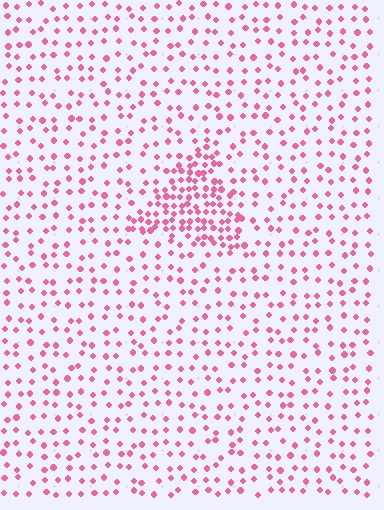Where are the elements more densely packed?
The elements are more densely packed inside the triangle boundary.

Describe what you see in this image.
The image contains small pink elements arranged at two different densities. A triangle-shaped region is visible where the elements are more densely packed than the surrounding area.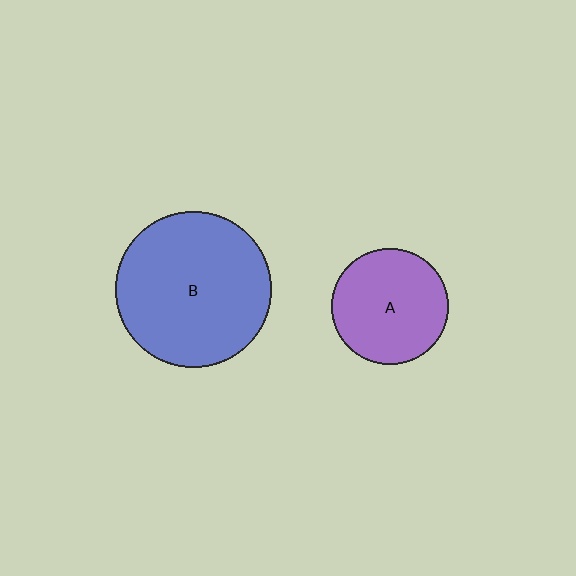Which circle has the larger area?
Circle B (blue).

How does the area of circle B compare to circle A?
Approximately 1.8 times.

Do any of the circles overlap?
No, none of the circles overlap.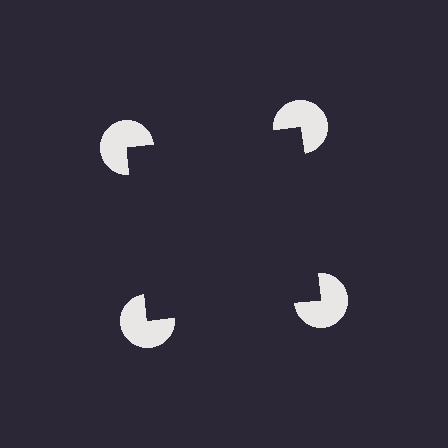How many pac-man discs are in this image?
There are 4 — one at each vertex of the illusory square.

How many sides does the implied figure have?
4 sides.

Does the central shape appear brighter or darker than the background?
It typically appears slightly darker than the background, even though no actual brightness change is drawn.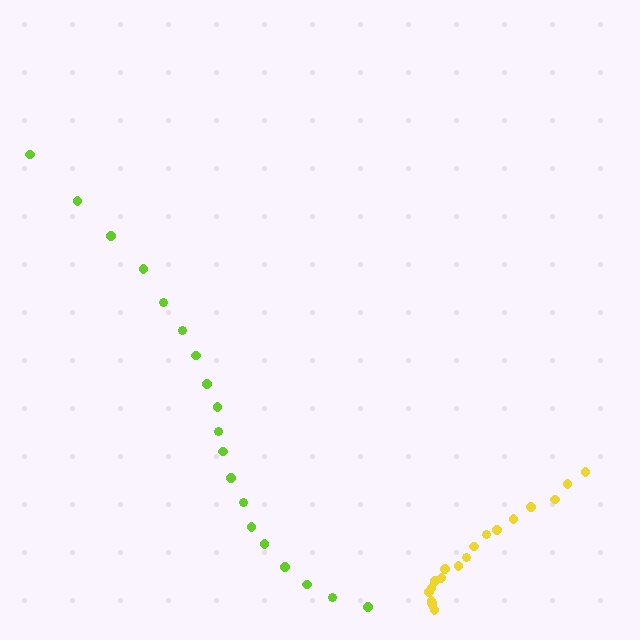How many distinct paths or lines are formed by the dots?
There are 2 distinct paths.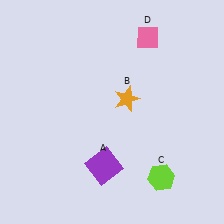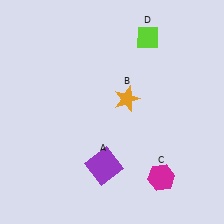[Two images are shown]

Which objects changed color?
C changed from lime to magenta. D changed from pink to lime.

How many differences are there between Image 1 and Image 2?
There are 2 differences between the two images.